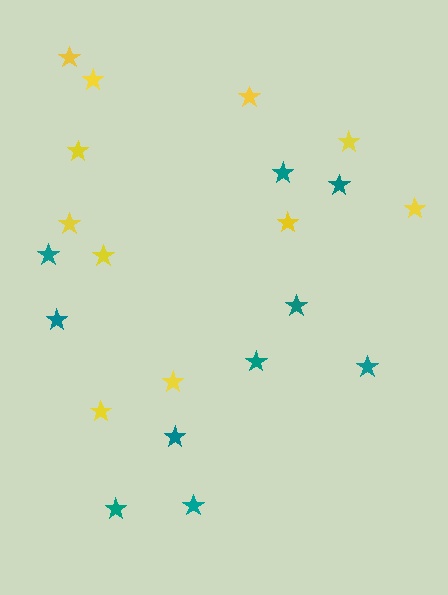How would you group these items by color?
There are 2 groups: one group of teal stars (10) and one group of yellow stars (11).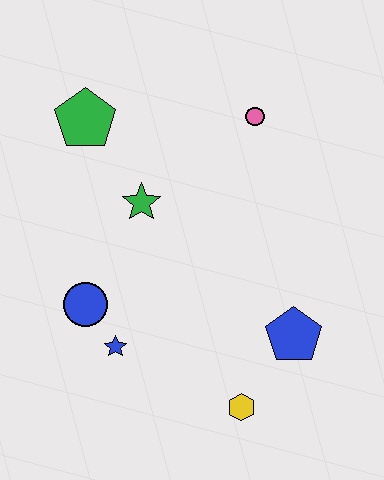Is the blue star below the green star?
Yes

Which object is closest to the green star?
The green pentagon is closest to the green star.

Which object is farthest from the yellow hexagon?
The green pentagon is farthest from the yellow hexagon.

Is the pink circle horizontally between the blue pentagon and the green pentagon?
Yes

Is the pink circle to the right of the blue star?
Yes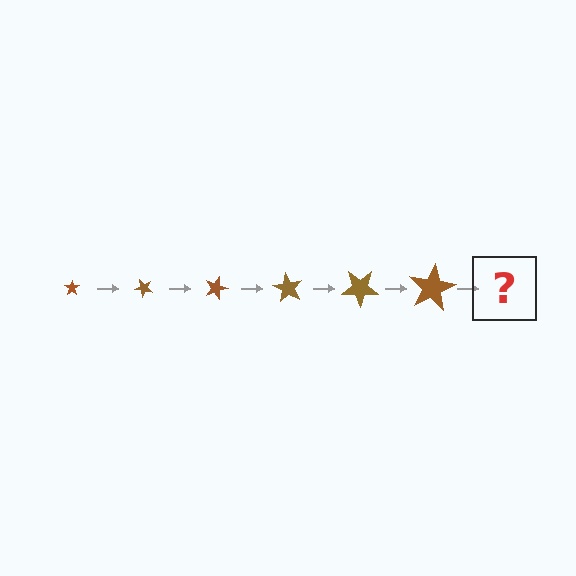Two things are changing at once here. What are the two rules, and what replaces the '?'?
The two rules are that the star grows larger each step and it rotates 45 degrees each step. The '?' should be a star, larger than the previous one and rotated 270 degrees from the start.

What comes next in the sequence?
The next element should be a star, larger than the previous one and rotated 270 degrees from the start.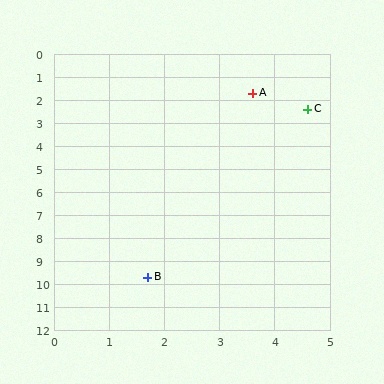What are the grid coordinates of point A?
Point A is at approximately (3.6, 1.7).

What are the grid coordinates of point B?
Point B is at approximately (1.7, 9.7).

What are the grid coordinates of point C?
Point C is at approximately (4.6, 2.4).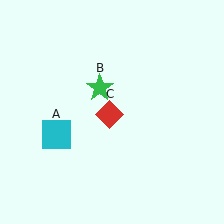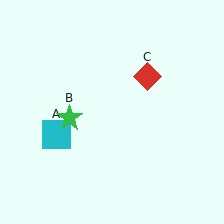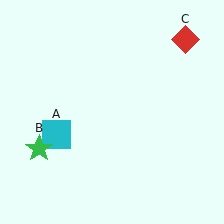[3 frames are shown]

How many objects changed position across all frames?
2 objects changed position: green star (object B), red diamond (object C).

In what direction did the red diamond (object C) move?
The red diamond (object C) moved up and to the right.